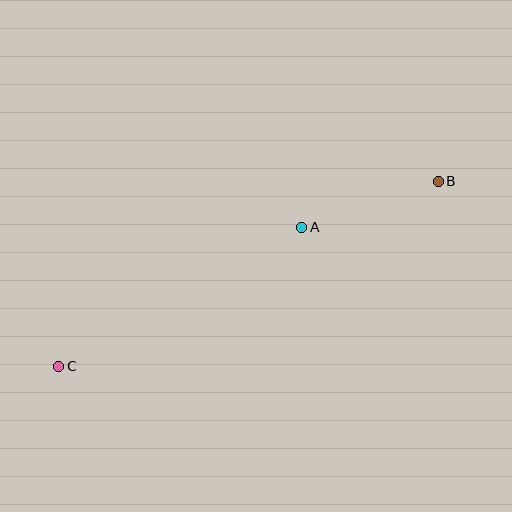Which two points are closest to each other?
Points A and B are closest to each other.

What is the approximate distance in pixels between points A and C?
The distance between A and C is approximately 280 pixels.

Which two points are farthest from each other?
Points B and C are farthest from each other.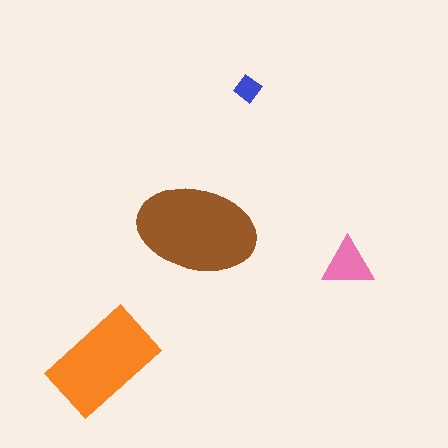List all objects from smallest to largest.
The blue diamond, the pink triangle, the orange rectangle, the brown ellipse.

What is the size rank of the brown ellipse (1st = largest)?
1st.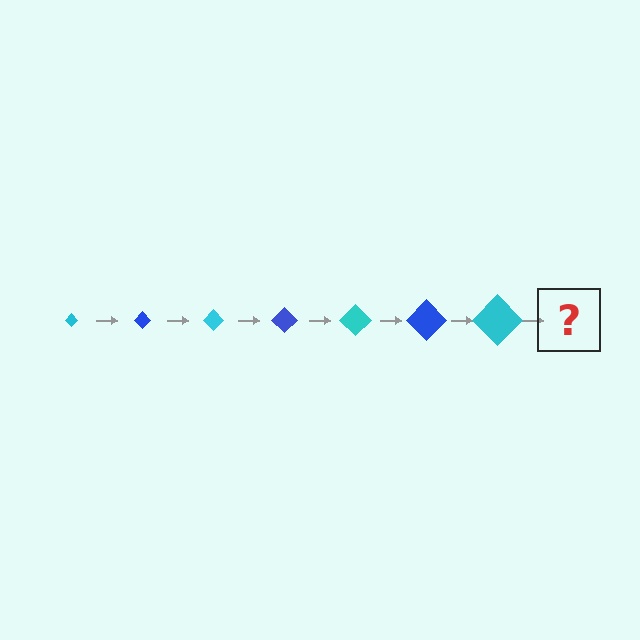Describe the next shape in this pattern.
It should be a blue diamond, larger than the previous one.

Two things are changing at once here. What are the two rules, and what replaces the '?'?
The two rules are that the diamond grows larger each step and the color cycles through cyan and blue. The '?' should be a blue diamond, larger than the previous one.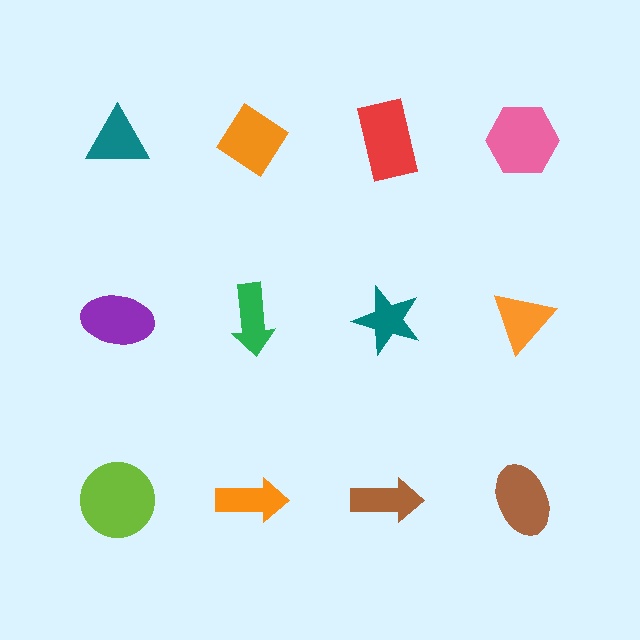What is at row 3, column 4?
A brown ellipse.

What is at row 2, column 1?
A purple ellipse.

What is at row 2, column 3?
A teal star.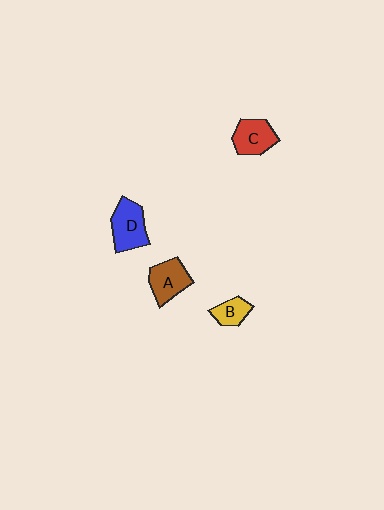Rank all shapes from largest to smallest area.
From largest to smallest: D (blue), A (brown), C (red), B (yellow).